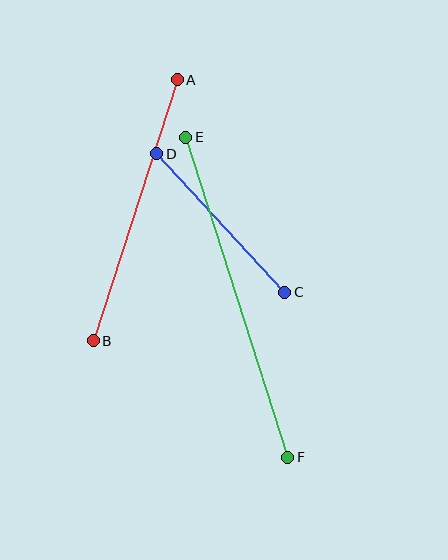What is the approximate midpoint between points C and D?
The midpoint is at approximately (221, 223) pixels.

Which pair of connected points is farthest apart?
Points E and F are farthest apart.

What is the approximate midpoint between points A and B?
The midpoint is at approximately (135, 210) pixels.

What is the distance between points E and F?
The distance is approximately 336 pixels.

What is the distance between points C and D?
The distance is approximately 189 pixels.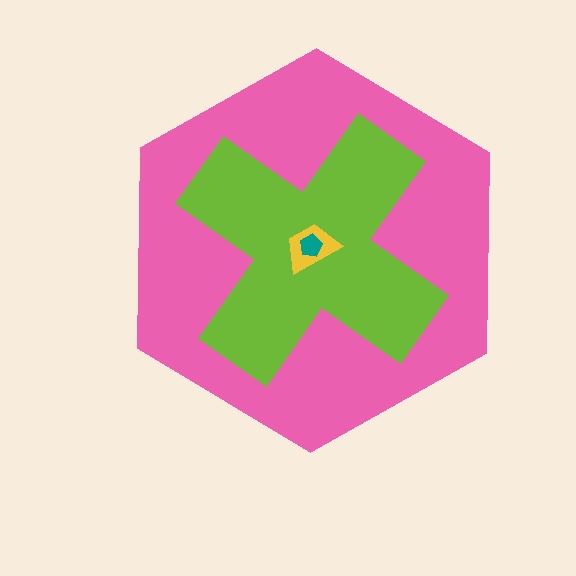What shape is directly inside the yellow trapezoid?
The teal pentagon.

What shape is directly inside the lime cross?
The yellow trapezoid.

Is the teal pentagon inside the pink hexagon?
Yes.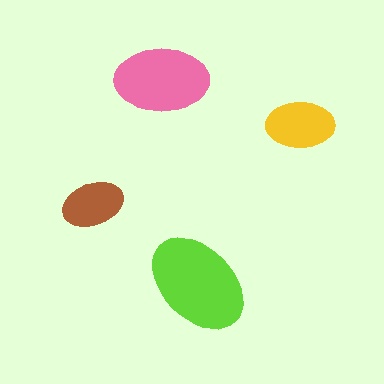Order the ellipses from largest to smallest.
the lime one, the pink one, the yellow one, the brown one.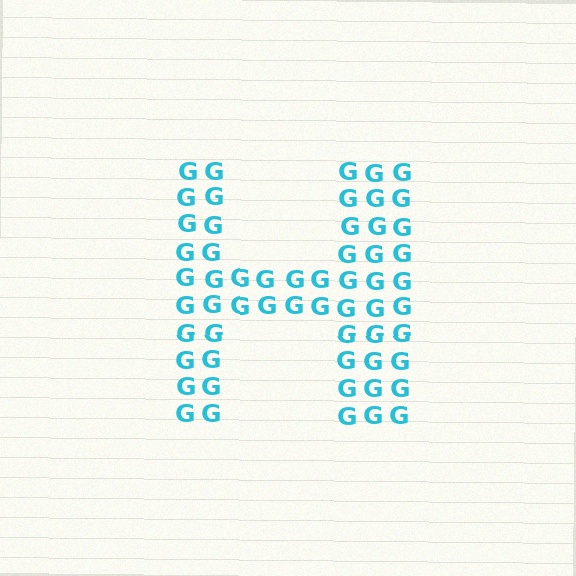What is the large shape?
The large shape is the letter H.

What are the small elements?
The small elements are letter G's.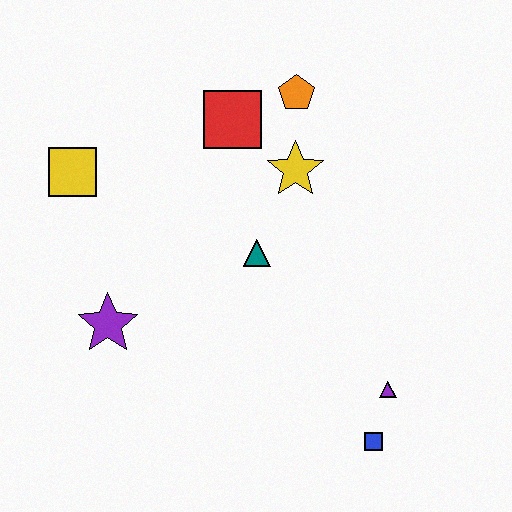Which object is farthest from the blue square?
The yellow square is farthest from the blue square.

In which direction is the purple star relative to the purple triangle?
The purple star is to the left of the purple triangle.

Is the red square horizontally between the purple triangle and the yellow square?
Yes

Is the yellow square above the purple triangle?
Yes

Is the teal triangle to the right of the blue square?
No